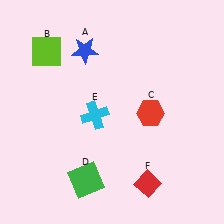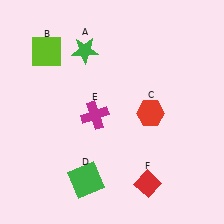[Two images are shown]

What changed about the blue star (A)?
In Image 1, A is blue. In Image 2, it changed to green.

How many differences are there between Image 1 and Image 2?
There are 2 differences between the two images.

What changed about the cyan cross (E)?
In Image 1, E is cyan. In Image 2, it changed to magenta.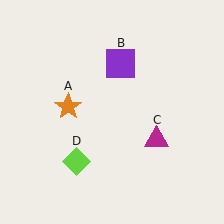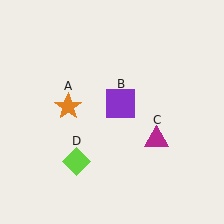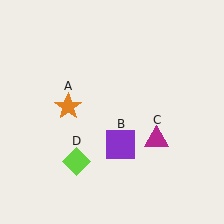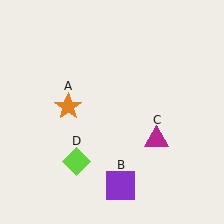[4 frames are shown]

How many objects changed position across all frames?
1 object changed position: purple square (object B).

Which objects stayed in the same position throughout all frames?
Orange star (object A) and magenta triangle (object C) and lime diamond (object D) remained stationary.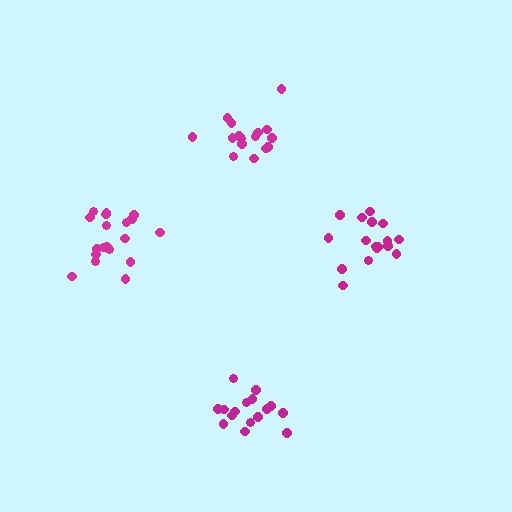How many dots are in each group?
Group 1: 16 dots, Group 2: 16 dots, Group 3: 17 dots, Group 4: 19 dots (68 total).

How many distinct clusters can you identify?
There are 4 distinct clusters.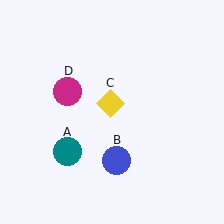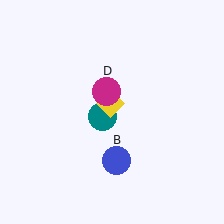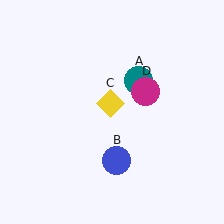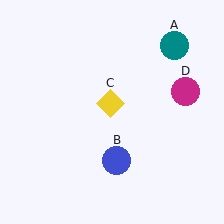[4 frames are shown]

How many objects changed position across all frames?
2 objects changed position: teal circle (object A), magenta circle (object D).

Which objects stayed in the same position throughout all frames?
Blue circle (object B) and yellow diamond (object C) remained stationary.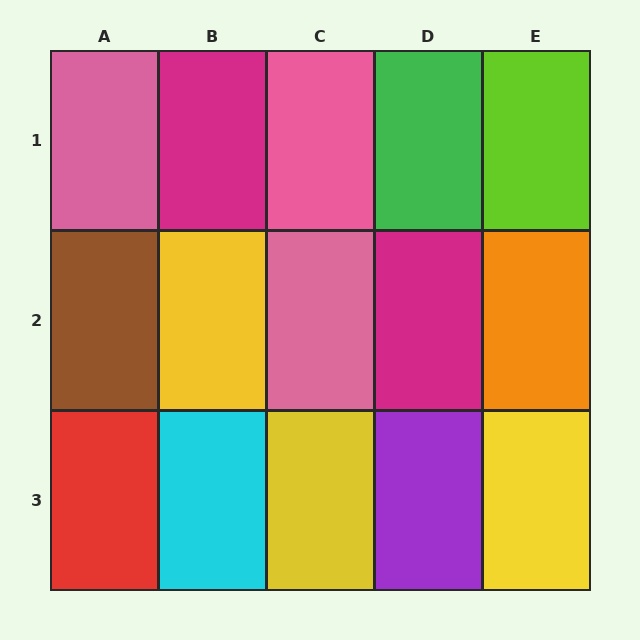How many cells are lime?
1 cell is lime.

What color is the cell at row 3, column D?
Purple.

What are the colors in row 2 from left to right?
Brown, yellow, pink, magenta, orange.